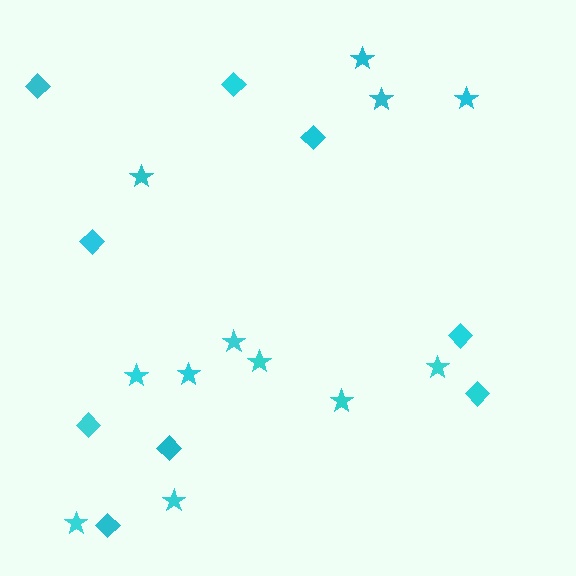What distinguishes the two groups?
There are 2 groups: one group of stars (12) and one group of diamonds (9).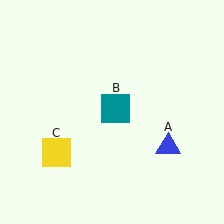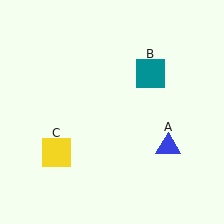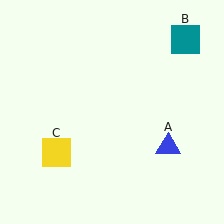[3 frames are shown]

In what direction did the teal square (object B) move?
The teal square (object B) moved up and to the right.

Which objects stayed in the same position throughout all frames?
Blue triangle (object A) and yellow square (object C) remained stationary.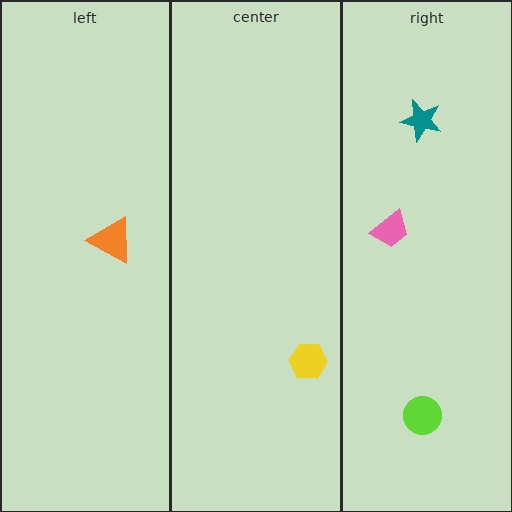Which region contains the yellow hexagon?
The center region.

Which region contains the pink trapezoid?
The right region.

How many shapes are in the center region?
1.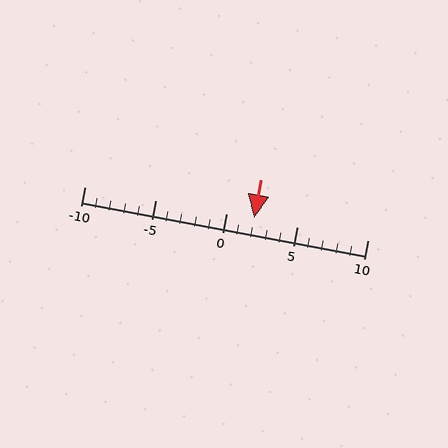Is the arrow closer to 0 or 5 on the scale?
The arrow is closer to 0.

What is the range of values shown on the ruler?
The ruler shows values from -10 to 10.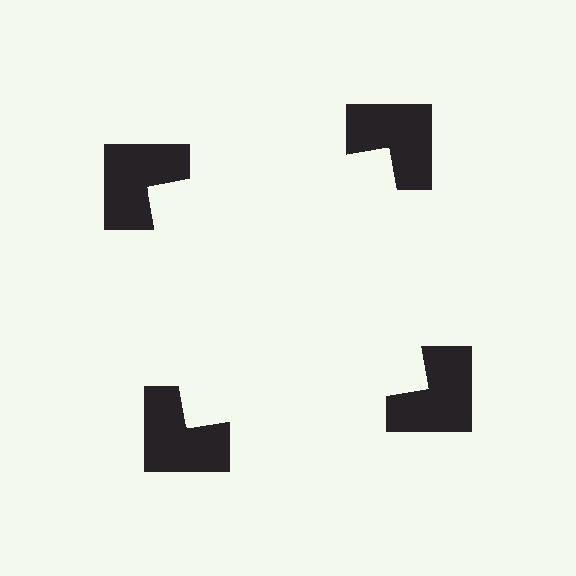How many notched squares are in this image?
There are 4 — one at each vertex of the illusory square.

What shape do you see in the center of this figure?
An illusory square — its edges are inferred from the aligned wedge cuts in the notched squares, not physically drawn.